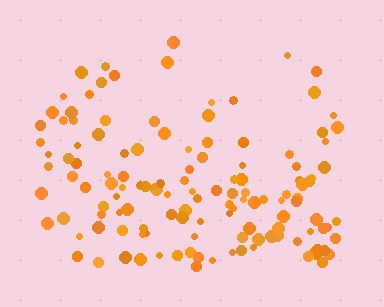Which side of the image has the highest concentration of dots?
The bottom.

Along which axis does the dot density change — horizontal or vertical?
Vertical.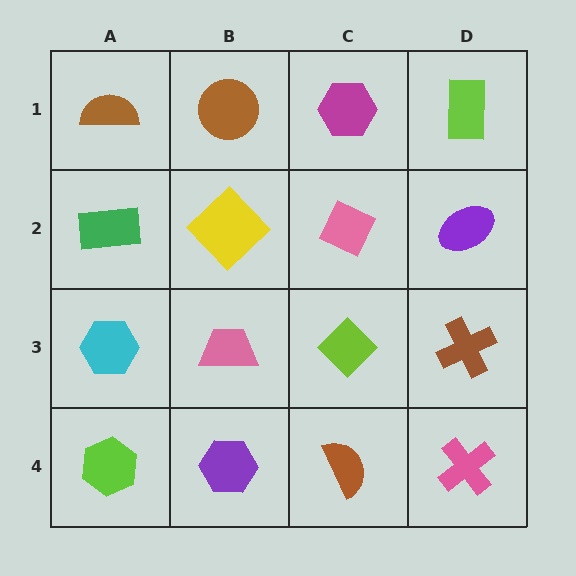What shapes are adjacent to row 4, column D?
A brown cross (row 3, column D), a brown semicircle (row 4, column C).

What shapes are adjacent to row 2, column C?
A magenta hexagon (row 1, column C), a lime diamond (row 3, column C), a yellow diamond (row 2, column B), a purple ellipse (row 2, column D).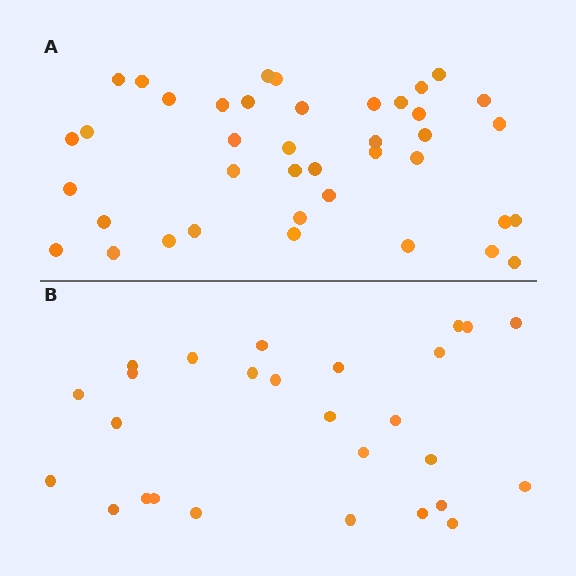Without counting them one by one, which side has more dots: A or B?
Region A (the top region) has more dots.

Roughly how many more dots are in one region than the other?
Region A has approximately 15 more dots than region B.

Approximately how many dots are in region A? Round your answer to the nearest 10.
About 40 dots.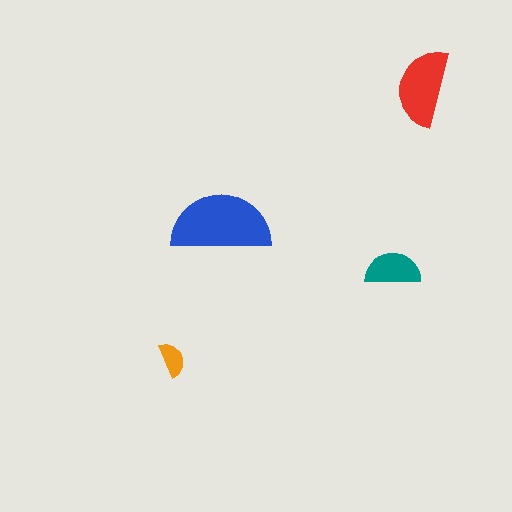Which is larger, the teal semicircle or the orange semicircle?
The teal one.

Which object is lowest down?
The orange semicircle is bottommost.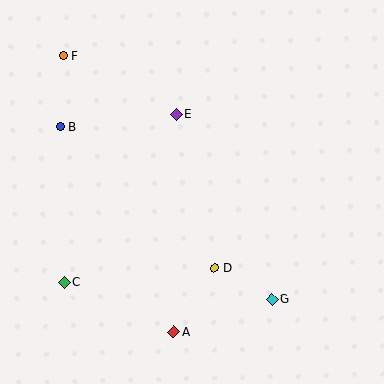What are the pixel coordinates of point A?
Point A is at (174, 332).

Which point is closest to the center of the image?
Point E at (176, 114) is closest to the center.